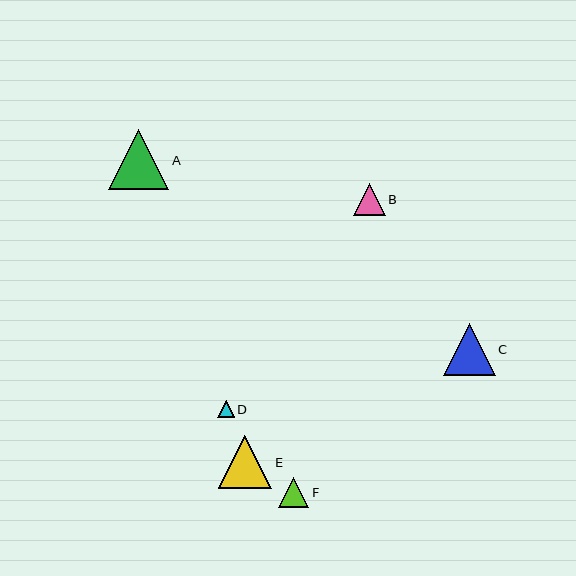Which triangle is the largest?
Triangle A is the largest with a size of approximately 60 pixels.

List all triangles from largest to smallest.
From largest to smallest: A, E, C, B, F, D.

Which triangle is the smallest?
Triangle D is the smallest with a size of approximately 17 pixels.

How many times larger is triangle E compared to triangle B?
Triangle E is approximately 1.7 times the size of triangle B.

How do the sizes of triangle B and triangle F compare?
Triangle B and triangle F are approximately the same size.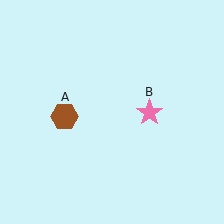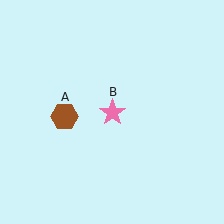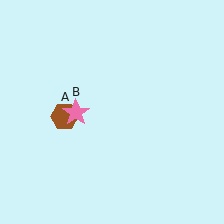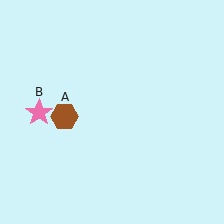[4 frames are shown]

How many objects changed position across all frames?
1 object changed position: pink star (object B).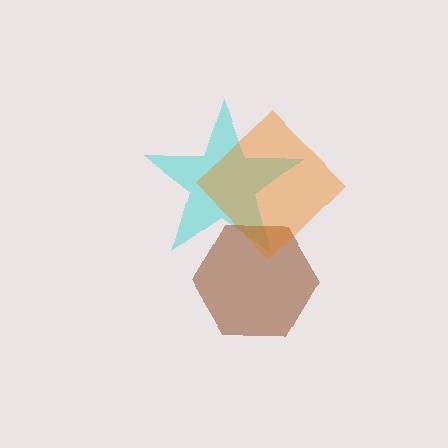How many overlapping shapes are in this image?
There are 3 overlapping shapes in the image.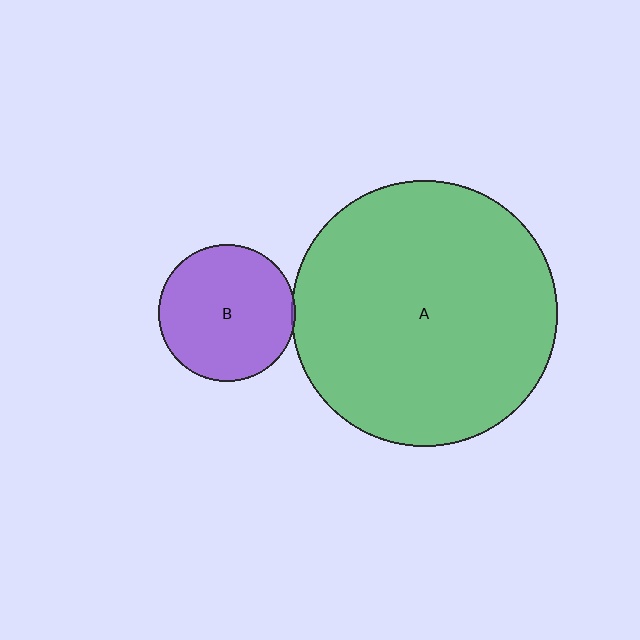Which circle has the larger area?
Circle A (green).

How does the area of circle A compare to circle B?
Approximately 3.8 times.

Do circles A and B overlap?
Yes.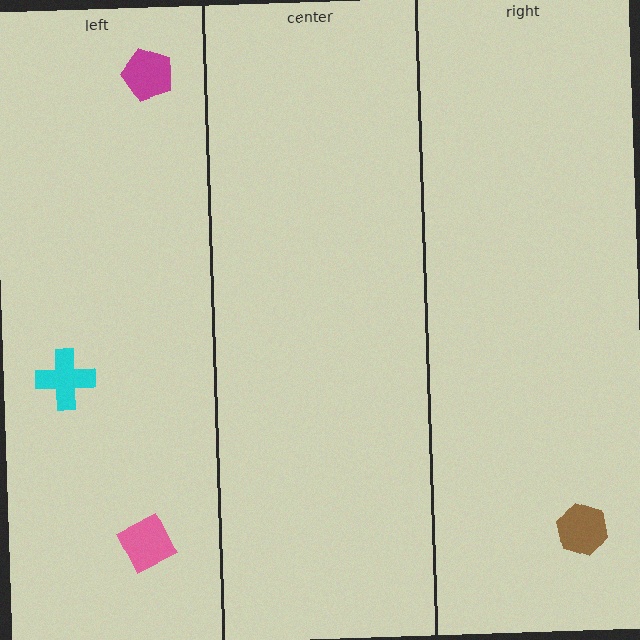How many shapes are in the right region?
1.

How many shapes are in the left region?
3.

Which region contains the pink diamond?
The left region.